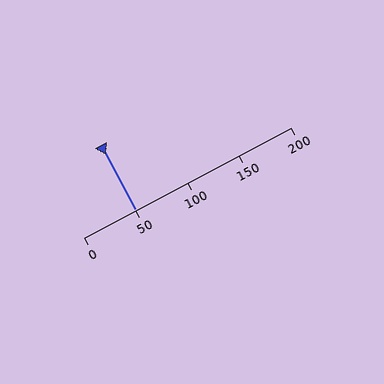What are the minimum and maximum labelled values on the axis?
The axis runs from 0 to 200.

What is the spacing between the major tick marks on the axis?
The major ticks are spaced 50 apart.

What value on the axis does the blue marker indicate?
The marker indicates approximately 50.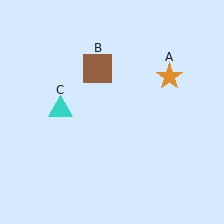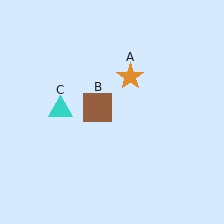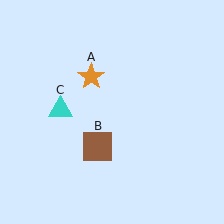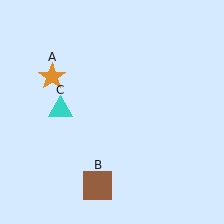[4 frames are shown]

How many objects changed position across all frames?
2 objects changed position: orange star (object A), brown square (object B).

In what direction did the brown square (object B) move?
The brown square (object B) moved down.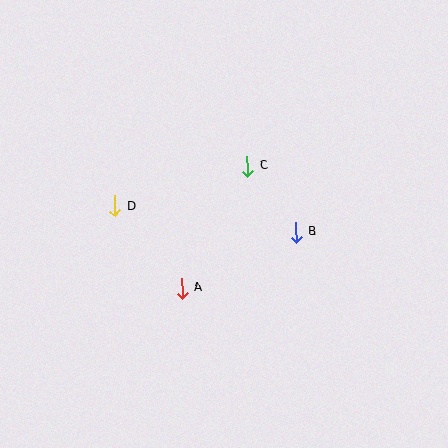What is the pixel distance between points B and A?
The distance between B and A is 127 pixels.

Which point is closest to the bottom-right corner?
Point B is closest to the bottom-right corner.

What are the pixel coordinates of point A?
Point A is at (182, 288).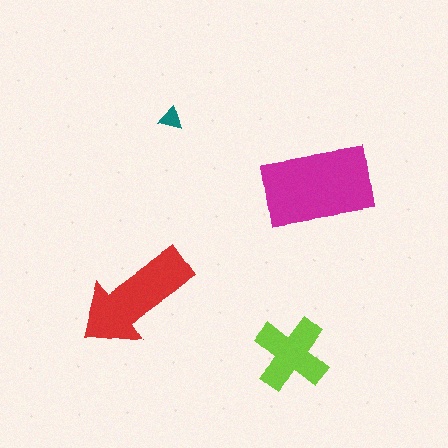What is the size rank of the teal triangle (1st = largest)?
4th.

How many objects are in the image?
There are 4 objects in the image.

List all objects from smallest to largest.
The teal triangle, the lime cross, the red arrow, the magenta rectangle.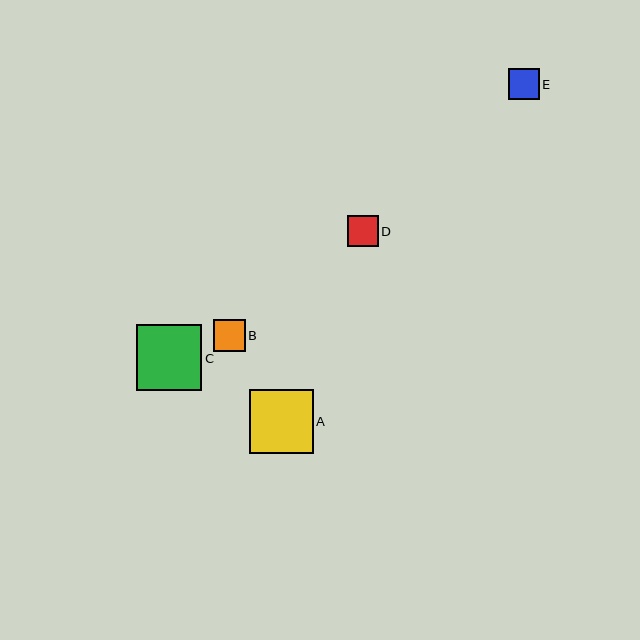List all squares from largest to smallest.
From largest to smallest: C, A, B, E, D.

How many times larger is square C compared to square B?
Square C is approximately 2.0 times the size of square B.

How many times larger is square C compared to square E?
Square C is approximately 2.1 times the size of square E.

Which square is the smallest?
Square D is the smallest with a size of approximately 30 pixels.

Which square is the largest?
Square C is the largest with a size of approximately 65 pixels.